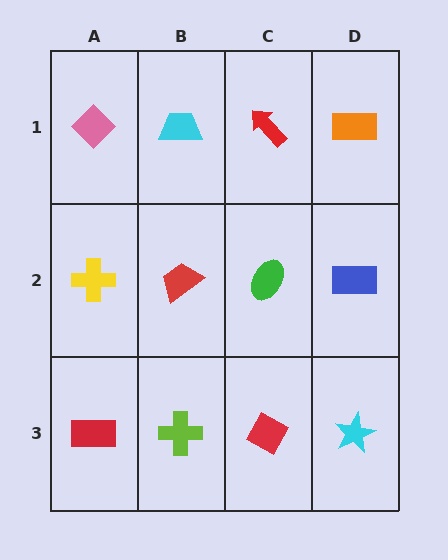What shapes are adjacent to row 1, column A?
A yellow cross (row 2, column A), a cyan trapezoid (row 1, column B).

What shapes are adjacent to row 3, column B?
A red trapezoid (row 2, column B), a red rectangle (row 3, column A), a red diamond (row 3, column C).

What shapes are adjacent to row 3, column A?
A yellow cross (row 2, column A), a lime cross (row 3, column B).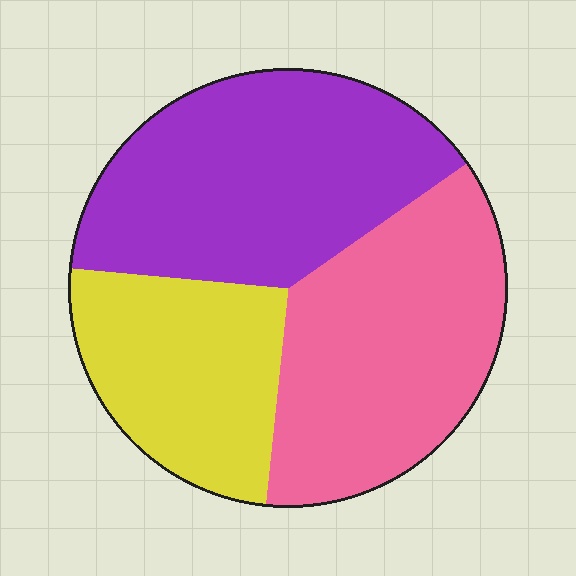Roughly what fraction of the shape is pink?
Pink covers 36% of the shape.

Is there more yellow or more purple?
Purple.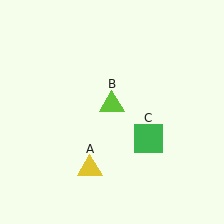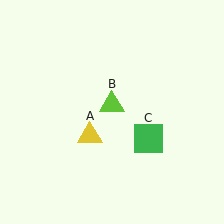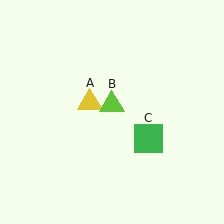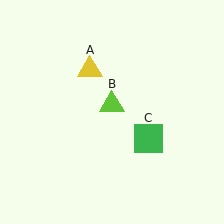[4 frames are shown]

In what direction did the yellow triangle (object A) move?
The yellow triangle (object A) moved up.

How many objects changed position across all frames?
1 object changed position: yellow triangle (object A).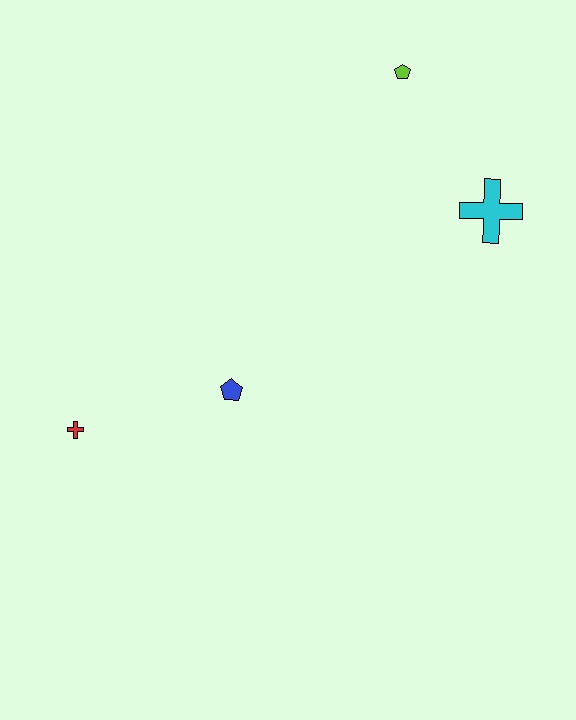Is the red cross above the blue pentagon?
No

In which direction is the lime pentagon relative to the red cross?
The lime pentagon is above the red cross.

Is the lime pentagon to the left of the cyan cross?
Yes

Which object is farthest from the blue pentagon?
The lime pentagon is farthest from the blue pentagon.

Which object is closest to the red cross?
The blue pentagon is closest to the red cross.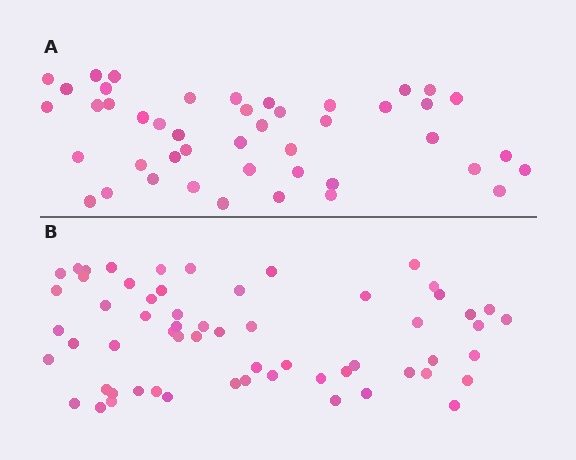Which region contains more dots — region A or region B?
Region B (the bottom region) has more dots.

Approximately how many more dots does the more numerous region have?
Region B has approximately 15 more dots than region A.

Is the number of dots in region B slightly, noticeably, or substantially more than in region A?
Region B has noticeably more, but not dramatically so. The ratio is roughly 1.3 to 1.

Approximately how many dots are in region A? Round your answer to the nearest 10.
About 40 dots. (The exact count is 45, which rounds to 40.)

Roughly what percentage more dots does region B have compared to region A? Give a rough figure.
About 35% more.